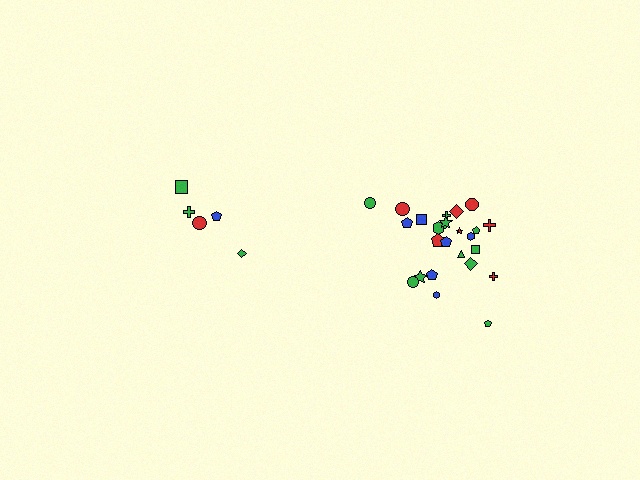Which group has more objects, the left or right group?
The right group.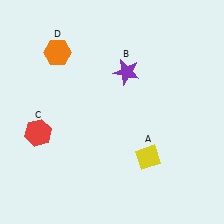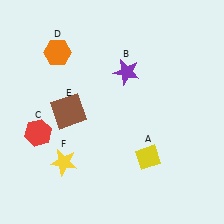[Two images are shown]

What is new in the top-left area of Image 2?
A brown square (E) was added in the top-left area of Image 2.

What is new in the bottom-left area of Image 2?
A yellow star (F) was added in the bottom-left area of Image 2.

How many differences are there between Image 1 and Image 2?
There are 2 differences between the two images.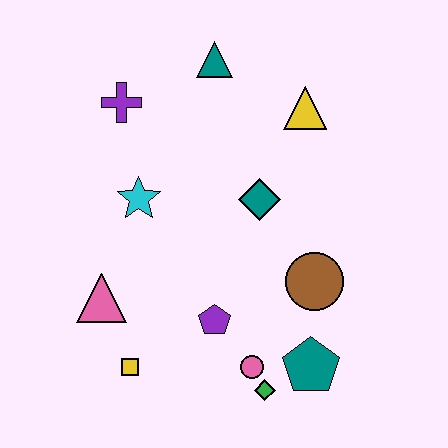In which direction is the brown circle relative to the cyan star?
The brown circle is to the right of the cyan star.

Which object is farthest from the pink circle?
The teal triangle is farthest from the pink circle.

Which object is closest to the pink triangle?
The yellow square is closest to the pink triangle.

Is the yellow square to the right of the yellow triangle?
No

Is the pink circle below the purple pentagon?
Yes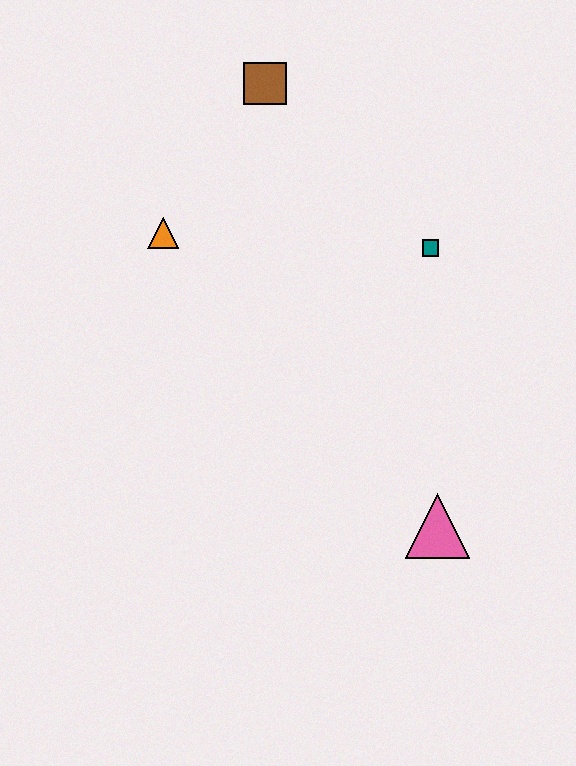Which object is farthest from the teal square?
The pink triangle is farthest from the teal square.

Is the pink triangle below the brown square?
Yes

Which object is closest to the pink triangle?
The teal square is closest to the pink triangle.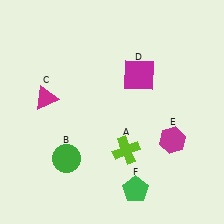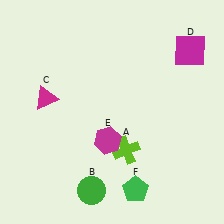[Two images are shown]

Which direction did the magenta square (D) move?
The magenta square (D) moved right.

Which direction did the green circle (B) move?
The green circle (B) moved down.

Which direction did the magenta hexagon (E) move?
The magenta hexagon (E) moved left.